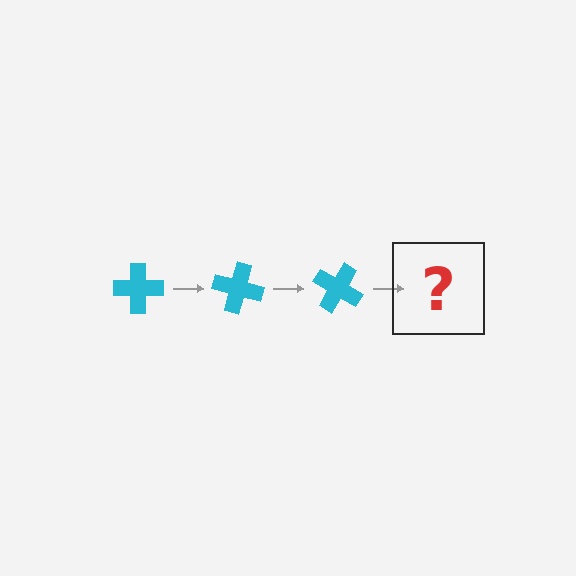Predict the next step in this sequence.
The next step is a cyan cross rotated 45 degrees.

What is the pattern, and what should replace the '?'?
The pattern is that the cross rotates 15 degrees each step. The '?' should be a cyan cross rotated 45 degrees.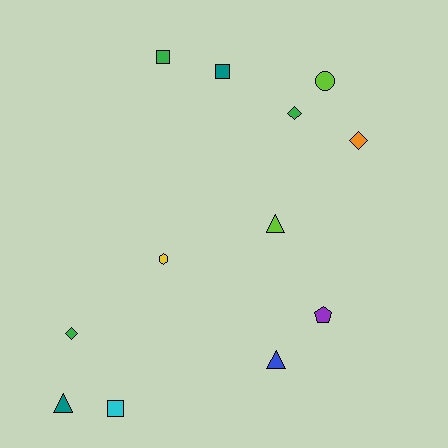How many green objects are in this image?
There are 3 green objects.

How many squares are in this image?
There are 3 squares.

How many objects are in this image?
There are 12 objects.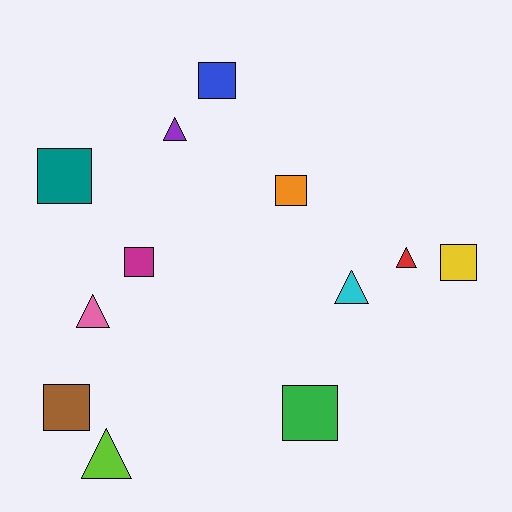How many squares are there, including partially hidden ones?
There are 7 squares.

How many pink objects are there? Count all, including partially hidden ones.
There is 1 pink object.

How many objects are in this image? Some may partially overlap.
There are 12 objects.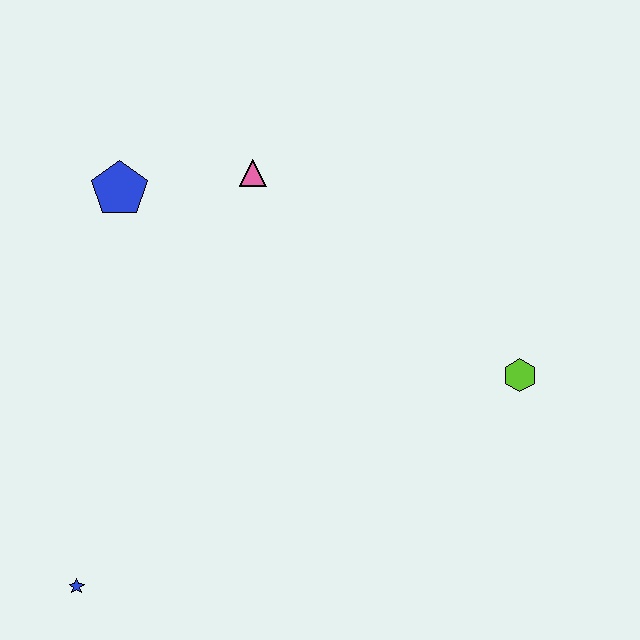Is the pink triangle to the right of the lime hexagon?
No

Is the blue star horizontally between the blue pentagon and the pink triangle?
No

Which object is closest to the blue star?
The blue pentagon is closest to the blue star.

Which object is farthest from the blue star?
The lime hexagon is farthest from the blue star.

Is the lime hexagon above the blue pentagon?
No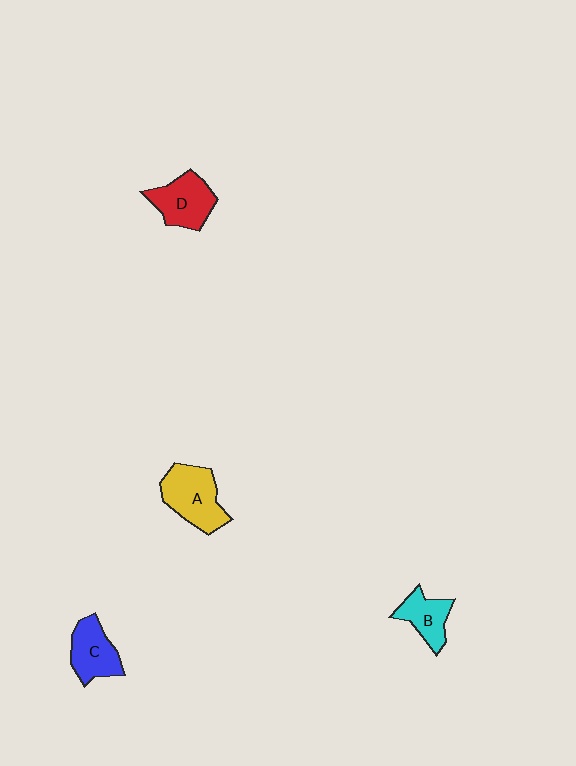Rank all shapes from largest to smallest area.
From largest to smallest: A (yellow), D (red), C (blue), B (cyan).